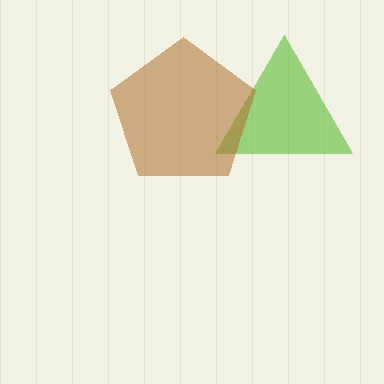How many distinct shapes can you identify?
There are 2 distinct shapes: a lime triangle, a brown pentagon.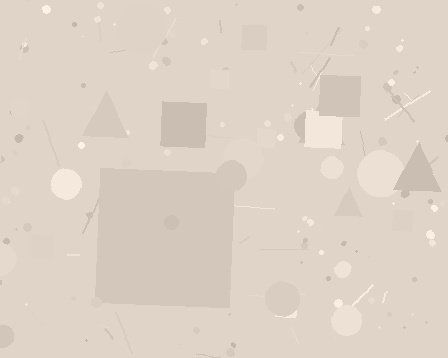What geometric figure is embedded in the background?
A square is embedded in the background.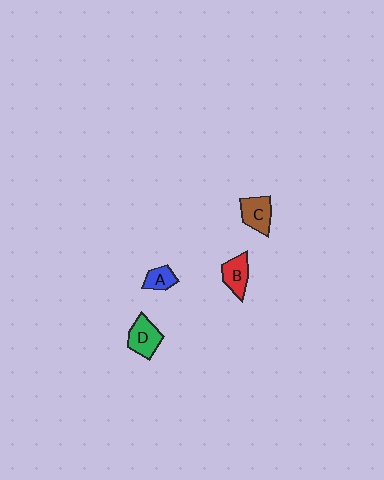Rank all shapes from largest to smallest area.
From largest to smallest: D (green), C (brown), B (red), A (blue).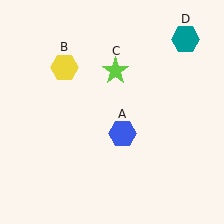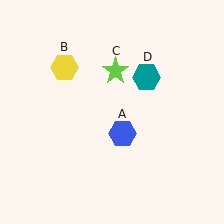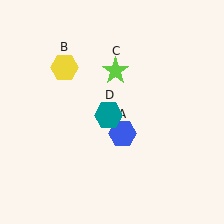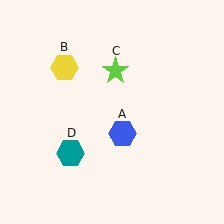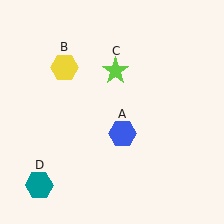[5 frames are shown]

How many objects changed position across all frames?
1 object changed position: teal hexagon (object D).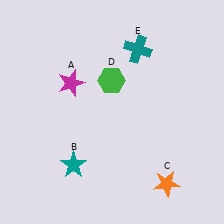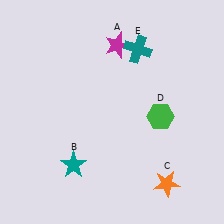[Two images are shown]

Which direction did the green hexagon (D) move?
The green hexagon (D) moved right.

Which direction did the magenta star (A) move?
The magenta star (A) moved right.